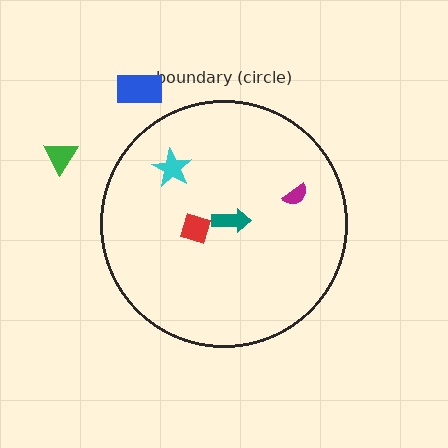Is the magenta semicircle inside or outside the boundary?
Inside.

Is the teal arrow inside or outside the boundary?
Inside.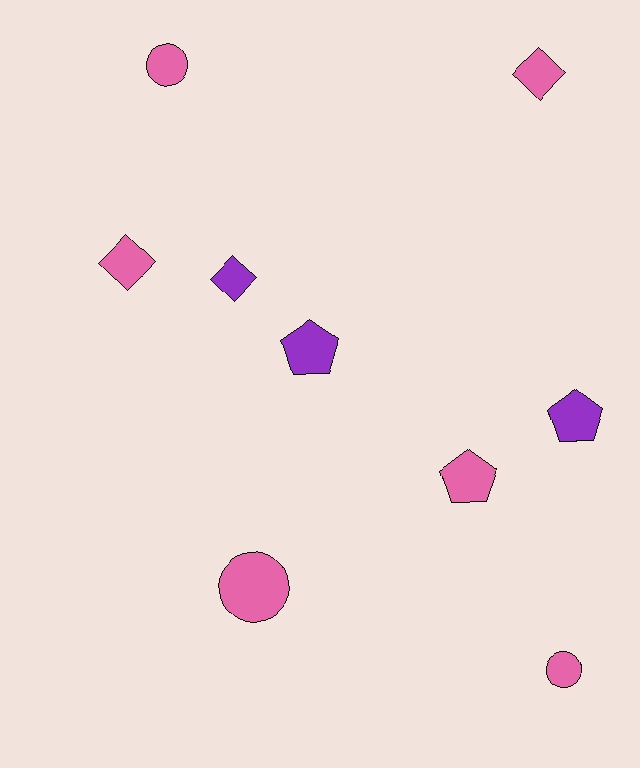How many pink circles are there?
There are 3 pink circles.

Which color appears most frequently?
Pink, with 6 objects.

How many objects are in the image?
There are 9 objects.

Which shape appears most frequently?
Diamond, with 3 objects.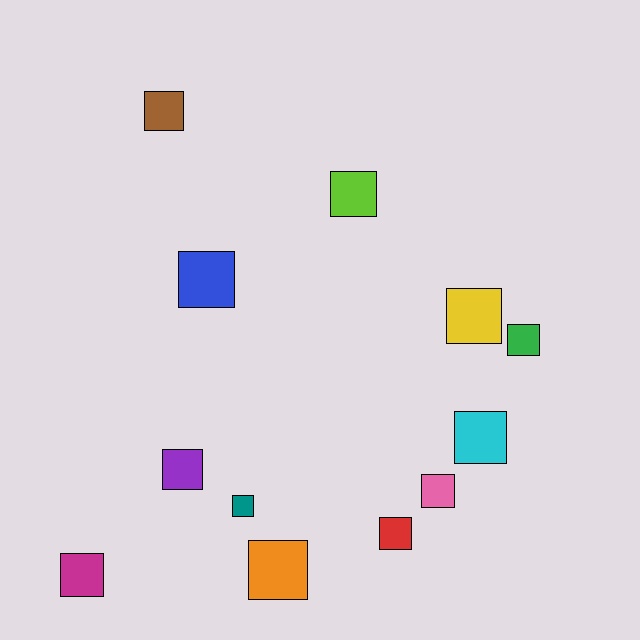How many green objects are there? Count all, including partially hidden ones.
There is 1 green object.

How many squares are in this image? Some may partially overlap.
There are 12 squares.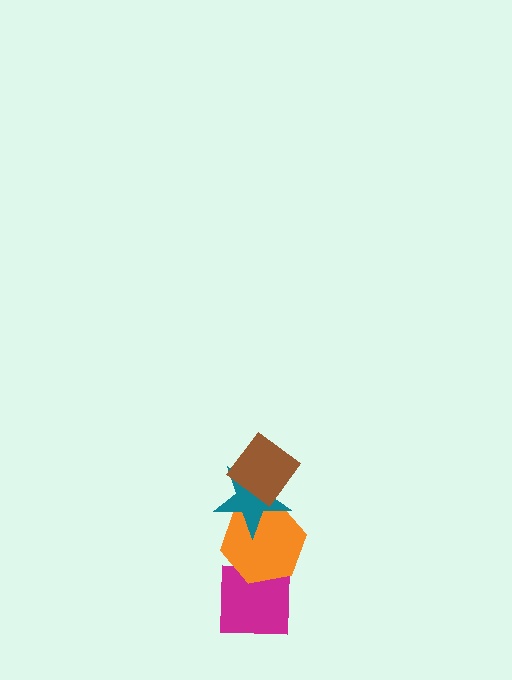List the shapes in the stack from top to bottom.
From top to bottom: the brown diamond, the teal star, the orange hexagon, the magenta square.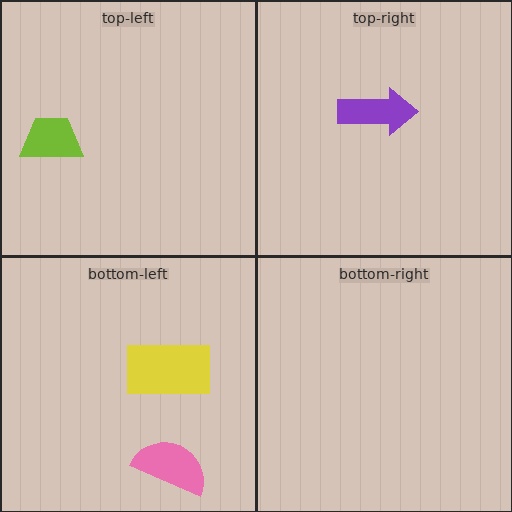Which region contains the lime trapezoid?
The top-left region.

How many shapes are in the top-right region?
1.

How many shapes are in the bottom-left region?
2.